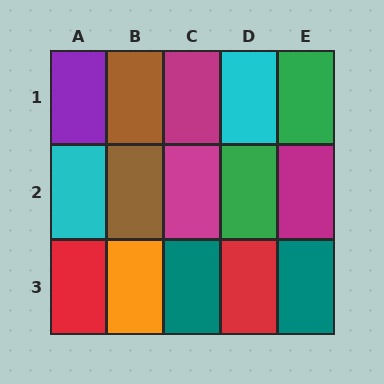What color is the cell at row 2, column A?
Cyan.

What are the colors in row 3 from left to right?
Red, orange, teal, red, teal.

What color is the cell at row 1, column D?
Cyan.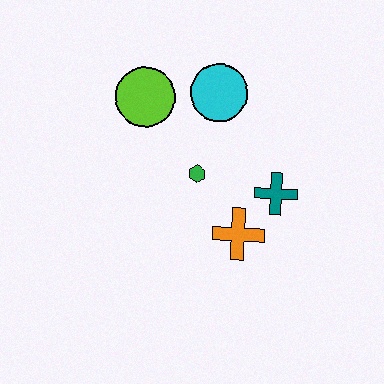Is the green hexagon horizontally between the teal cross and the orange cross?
No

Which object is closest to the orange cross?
The teal cross is closest to the orange cross.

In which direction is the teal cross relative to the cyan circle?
The teal cross is below the cyan circle.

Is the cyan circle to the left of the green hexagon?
No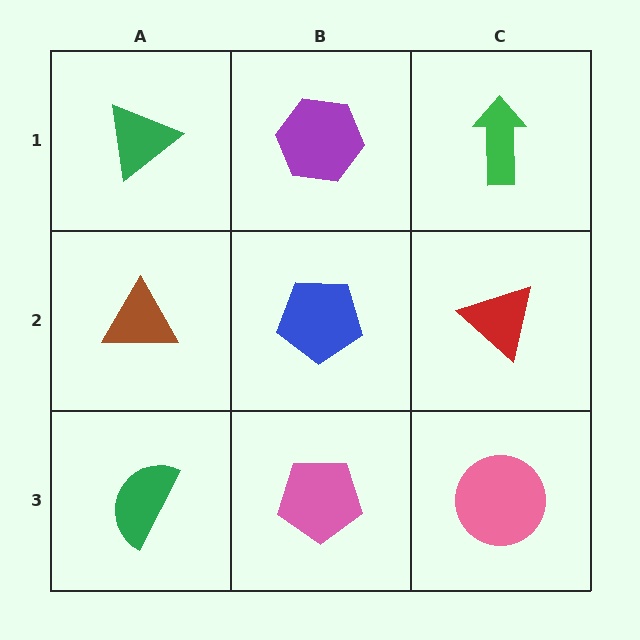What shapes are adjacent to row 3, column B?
A blue pentagon (row 2, column B), a green semicircle (row 3, column A), a pink circle (row 3, column C).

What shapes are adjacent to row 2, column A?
A green triangle (row 1, column A), a green semicircle (row 3, column A), a blue pentagon (row 2, column B).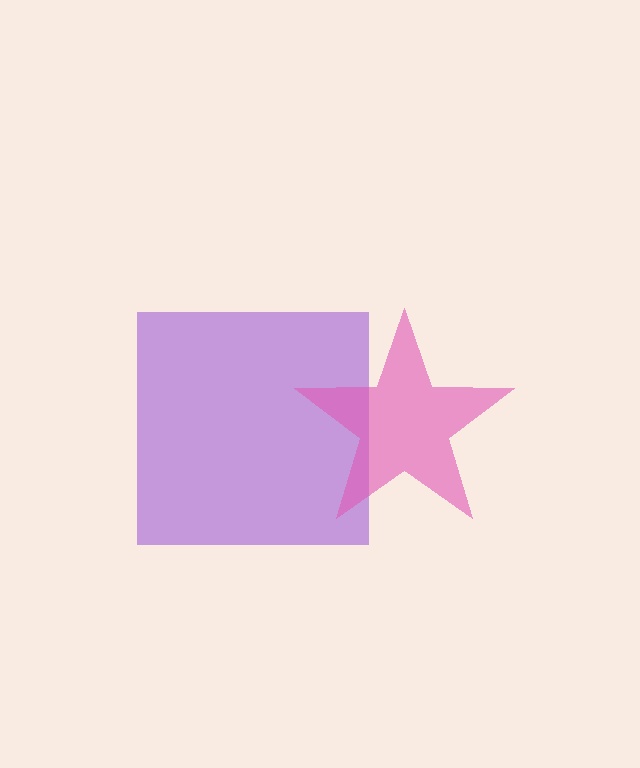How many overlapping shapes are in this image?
There are 2 overlapping shapes in the image.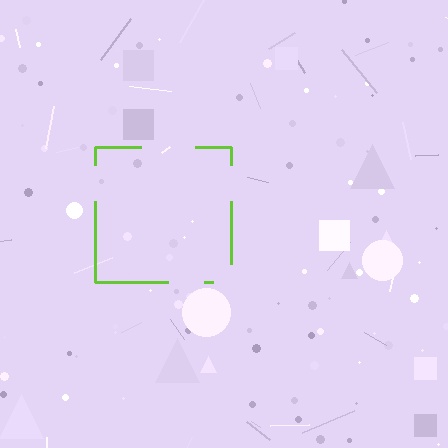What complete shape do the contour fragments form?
The contour fragments form a square.